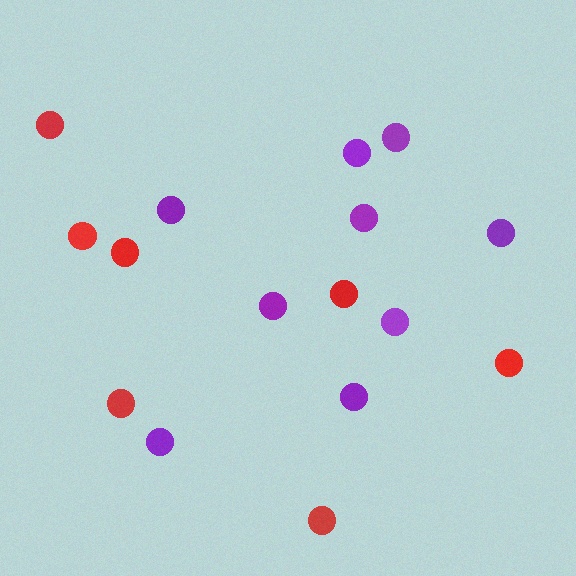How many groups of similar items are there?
There are 2 groups: one group of purple circles (9) and one group of red circles (7).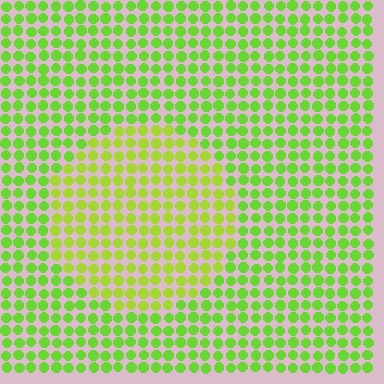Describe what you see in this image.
The image is filled with small lime elements in a uniform arrangement. A circle-shaped region is visible where the elements are tinted to a slightly different hue, forming a subtle color boundary.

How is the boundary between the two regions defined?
The boundary is defined purely by a slight shift in hue (about 22 degrees). Spacing, size, and orientation are identical on both sides.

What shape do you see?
I see a circle.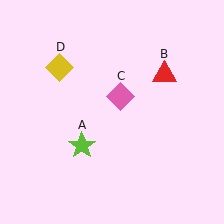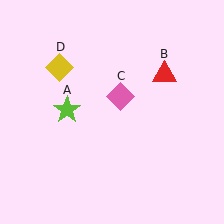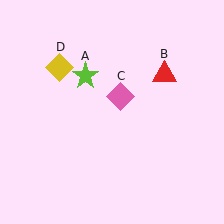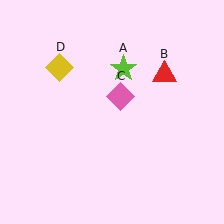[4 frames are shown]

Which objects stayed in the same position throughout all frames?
Red triangle (object B) and pink diamond (object C) and yellow diamond (object D) remained stationary.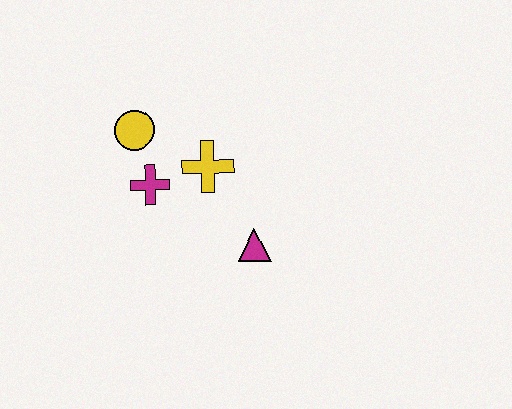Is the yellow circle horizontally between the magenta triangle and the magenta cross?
No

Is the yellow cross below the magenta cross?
No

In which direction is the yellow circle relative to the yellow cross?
The yellow circle is to the left of the yellow cross.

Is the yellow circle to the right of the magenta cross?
No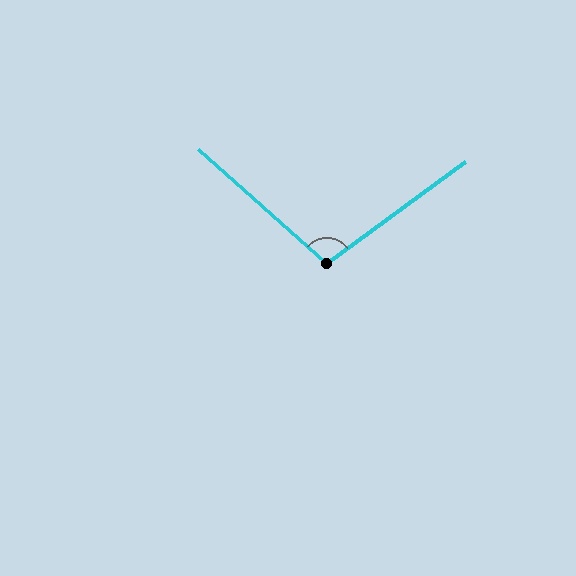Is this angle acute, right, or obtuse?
It is obtuse.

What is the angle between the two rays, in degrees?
Approximately 102 degrees.